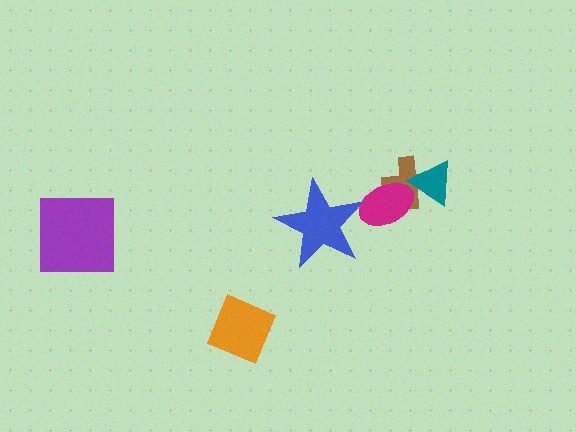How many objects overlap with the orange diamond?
0 objects overlap with the orange diamond.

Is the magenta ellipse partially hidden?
Yes, it is partially covered by another shape.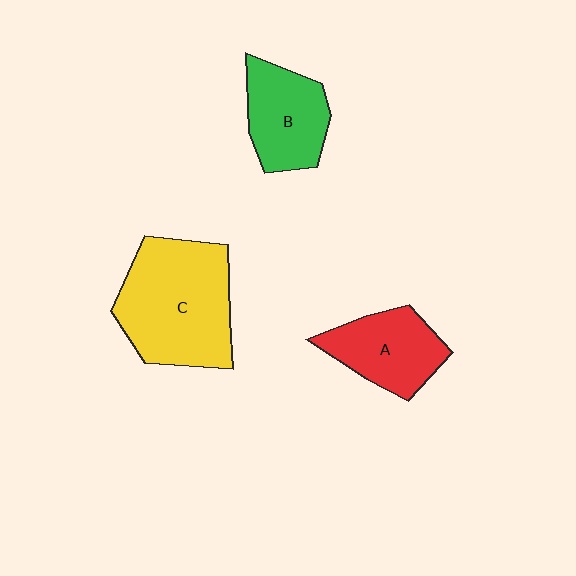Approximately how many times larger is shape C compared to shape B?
Approximately 1.7 times.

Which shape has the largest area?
Shape C (yellow).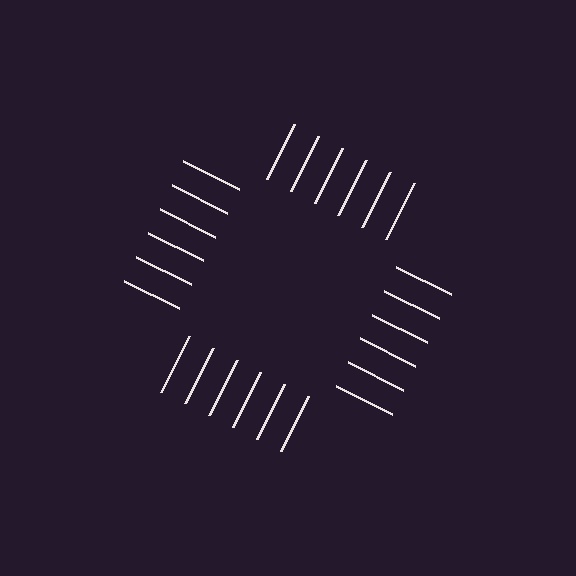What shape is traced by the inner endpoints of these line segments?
An illusory square — the line segments terminate on its edges but no continuous stroke is drawn.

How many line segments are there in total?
24 — 6 along each of the 4 edges.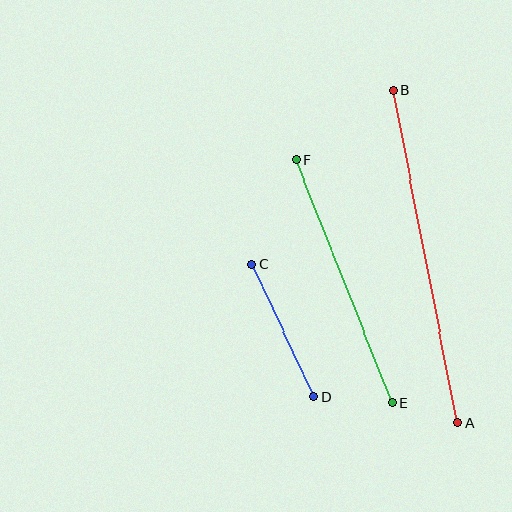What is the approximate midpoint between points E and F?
The midpoint is at approximately (344, 281) pixels.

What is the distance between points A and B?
The distance is approximately 339 pixels.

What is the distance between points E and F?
The distance is approximately 261 pixels.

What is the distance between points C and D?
The distance is approximately 146 pixels.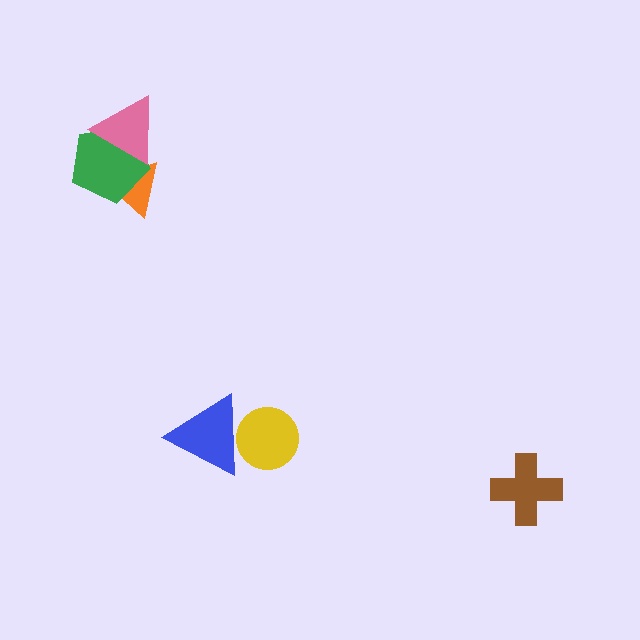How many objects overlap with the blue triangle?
1 object overlaps with the blue triangle.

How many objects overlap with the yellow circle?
1 object overlaps with the yellow circle.